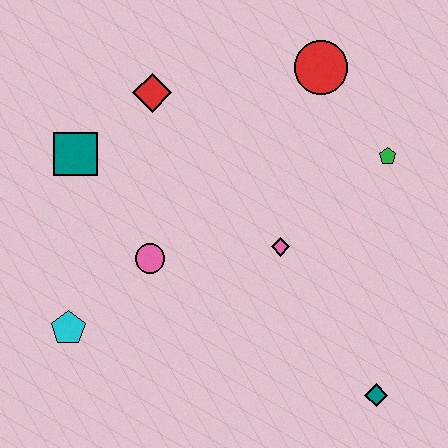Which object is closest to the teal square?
The red diamond is closest to the teal square.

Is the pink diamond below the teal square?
Yes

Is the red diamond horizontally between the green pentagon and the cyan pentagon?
Yes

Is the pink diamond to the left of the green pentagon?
Yes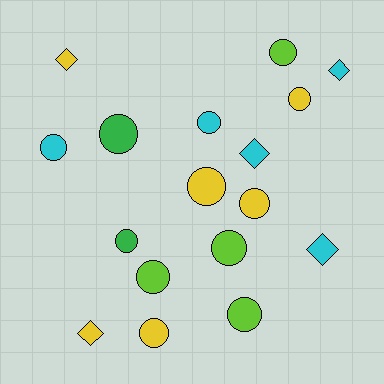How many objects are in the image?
There are 17 objects.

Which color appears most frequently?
Yellow, with 6 objects.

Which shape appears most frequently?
Circle, with 12 objects.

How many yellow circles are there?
There are 4 yellow circles.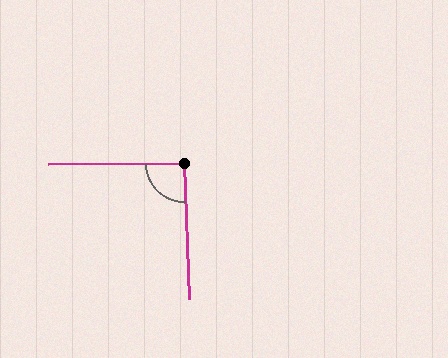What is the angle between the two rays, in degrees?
Approximately 92 degrees.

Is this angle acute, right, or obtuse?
It is approximately a right angle.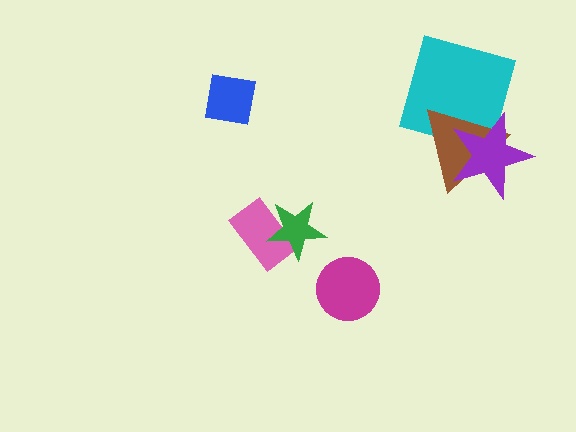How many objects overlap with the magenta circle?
0 objects overlap with the magenta circle.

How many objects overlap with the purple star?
2 objects overlap with the purple star.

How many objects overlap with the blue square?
0 objects overlap with the blue square.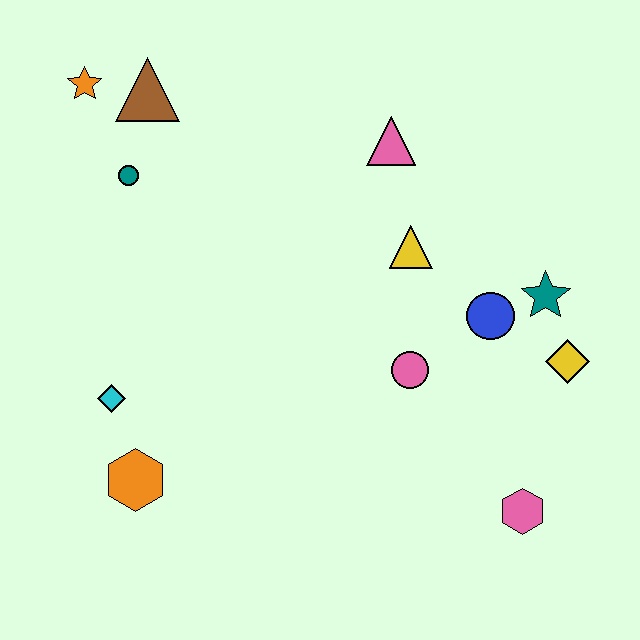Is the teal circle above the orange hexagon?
Yes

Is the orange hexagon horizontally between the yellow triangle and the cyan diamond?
Yes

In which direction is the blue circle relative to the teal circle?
The blue circle is to the right of the teal circle.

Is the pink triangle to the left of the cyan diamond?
No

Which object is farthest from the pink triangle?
The orange hexagon is farthest from the pink triangle.